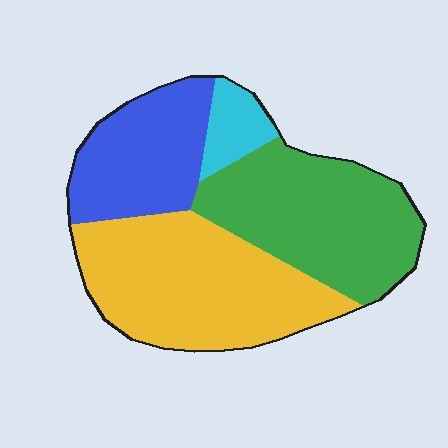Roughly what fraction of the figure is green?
Green covers 33% of the figure.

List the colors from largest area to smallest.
From largest to smallest: yellow, green, blue, cyan.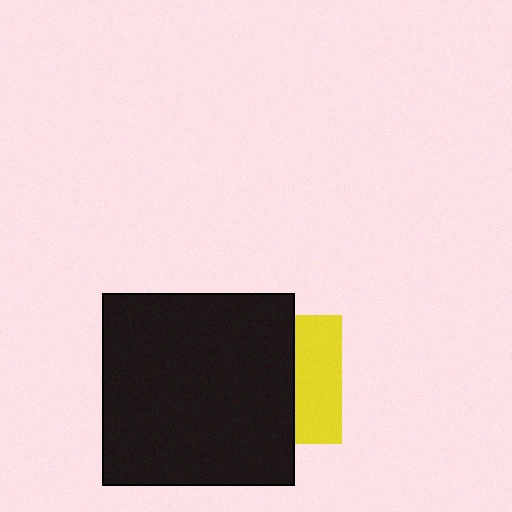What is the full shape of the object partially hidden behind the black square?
The partially hidden object is a yellow square.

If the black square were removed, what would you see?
You would see the complete yellow square.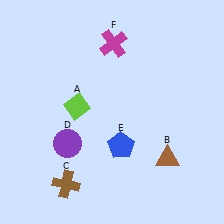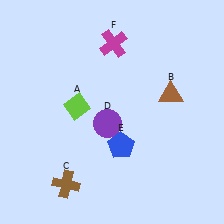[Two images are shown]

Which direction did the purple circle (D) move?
The purple circle (D) moved right.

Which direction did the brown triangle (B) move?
The brown triangle (B) moved up.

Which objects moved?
The objects that moved are: the brown triangle (B), the purple circle (D).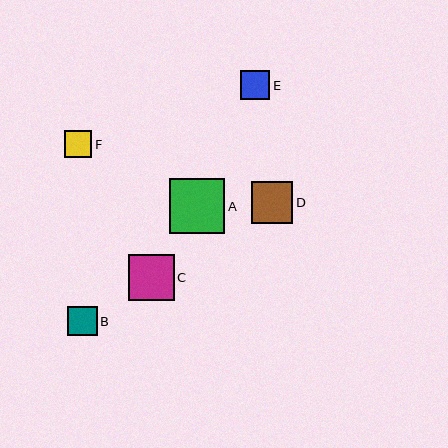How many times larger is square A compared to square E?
Square A is approximately 1.9 times the size of square E.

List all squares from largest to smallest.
From largest to smallest: A, C, D, B, E, F.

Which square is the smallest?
Square F is the smallest with a size of approximately 27 pixels.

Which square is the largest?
Square A is the largest with a size of approximately 55 pixels.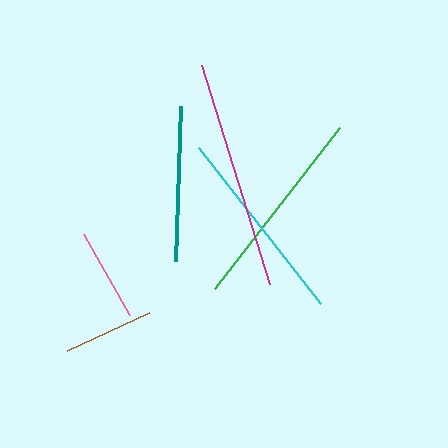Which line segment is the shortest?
The brown line is the shortest at approximately 90 pixels.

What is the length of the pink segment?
The pink segment is approximately 94 pixels long.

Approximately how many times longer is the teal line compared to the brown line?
The teal line is approximately 1.7 times the length of the brown line.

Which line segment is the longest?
The magenta line is the longest at approximately 229 pixels.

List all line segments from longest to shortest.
From longest to shortest: magenta, green, cyan, teal, pink, brown.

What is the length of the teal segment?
The teal segment is approximately 155 pixels long.